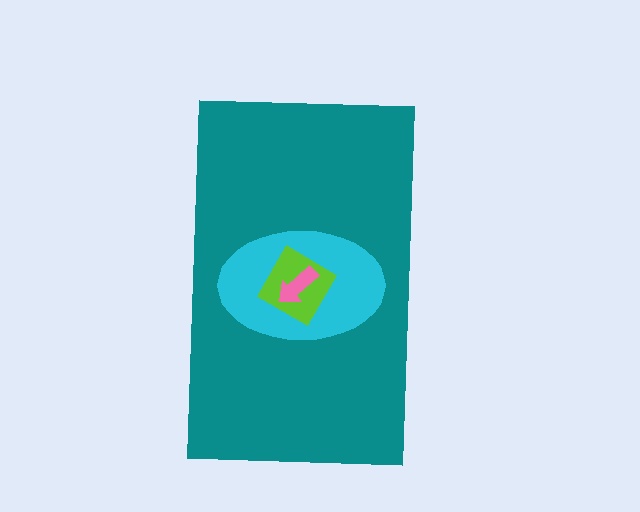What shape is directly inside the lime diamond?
The pink arrow.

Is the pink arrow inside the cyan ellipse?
Yes.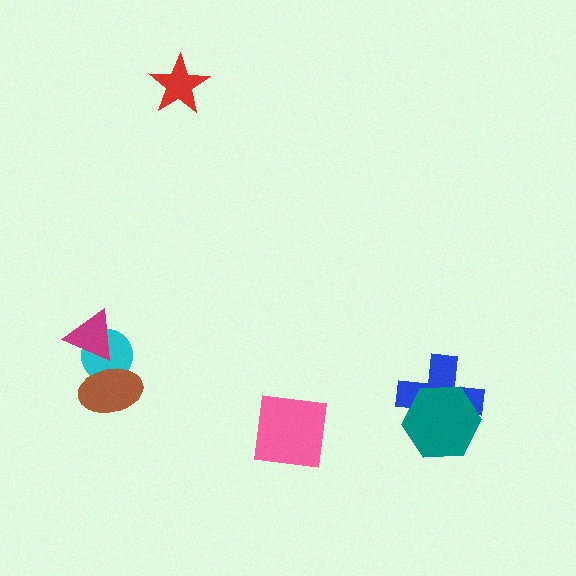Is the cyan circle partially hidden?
Yes, it is partially covered by another shape.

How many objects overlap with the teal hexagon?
1 object overlaps with the teal hexagon.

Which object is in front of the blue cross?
The teal hexagon is in front of the blue cross.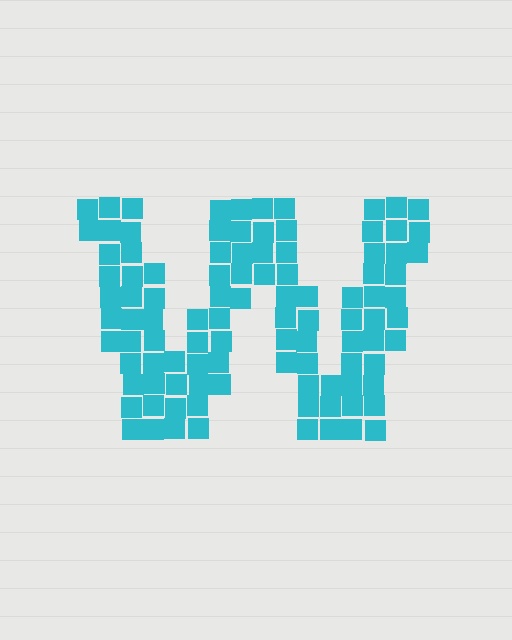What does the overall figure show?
The overall figure shows the letter W.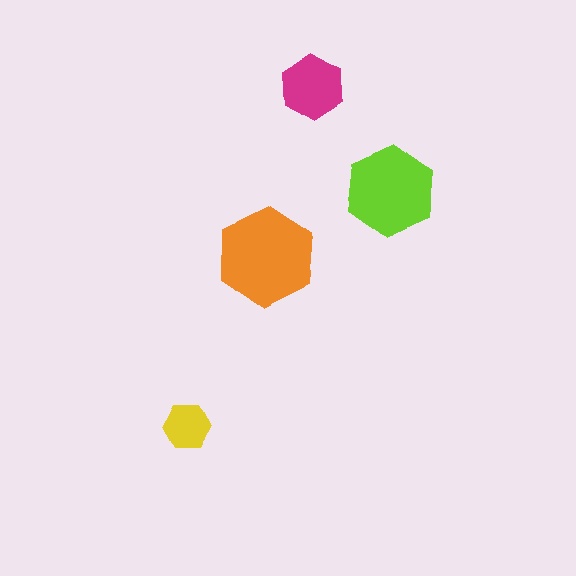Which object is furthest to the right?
The lime hexagon is rightmost.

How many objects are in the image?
There are 4 objects in the image.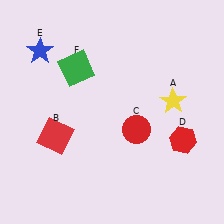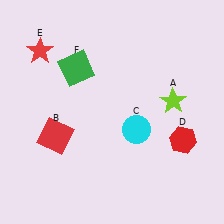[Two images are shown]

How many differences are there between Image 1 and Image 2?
There are 3 differences between the two images.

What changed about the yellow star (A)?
In Image 1, A is yellow. In Image 2, it changed to lime.